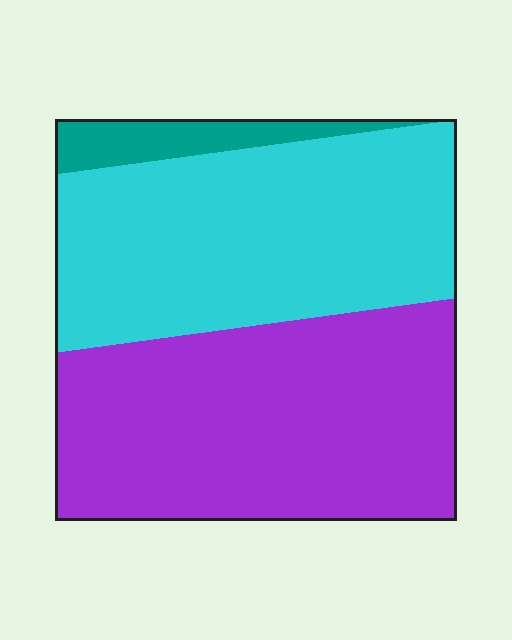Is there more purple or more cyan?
Purple.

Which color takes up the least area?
Teal, at roughly 5%.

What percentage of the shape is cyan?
Cyan takes up between a quarter and a half of the shape.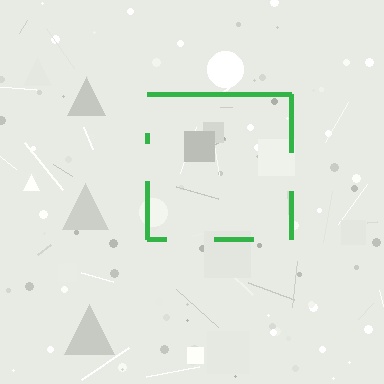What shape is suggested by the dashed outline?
The dashed outline suggests a square.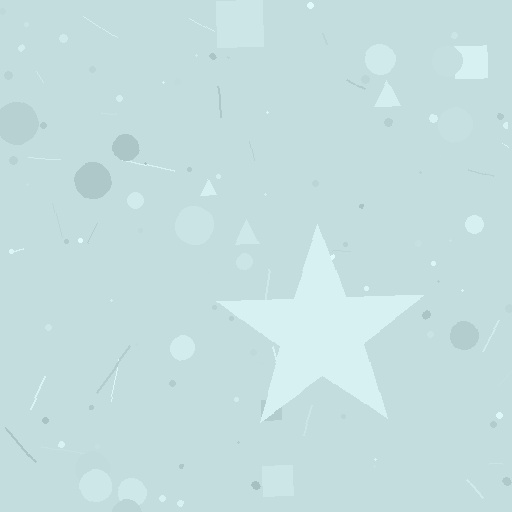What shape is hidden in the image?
A star is hidden in the image.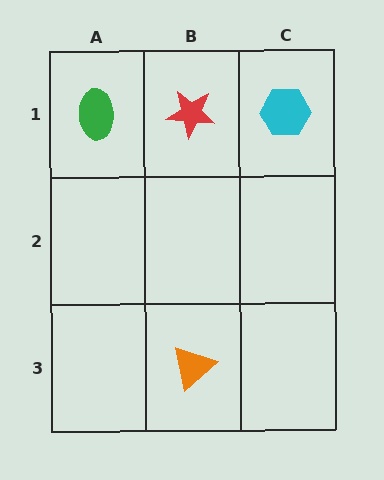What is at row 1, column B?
A red star.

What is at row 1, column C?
A cyan hexagon.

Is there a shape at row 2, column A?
No, that cell is empty.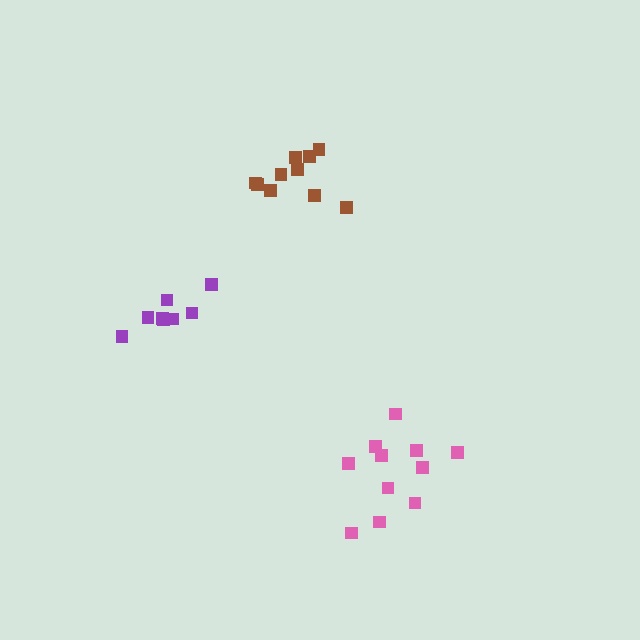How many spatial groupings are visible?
There are 3 spatial groupings.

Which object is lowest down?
The pink cluster is bottommost.